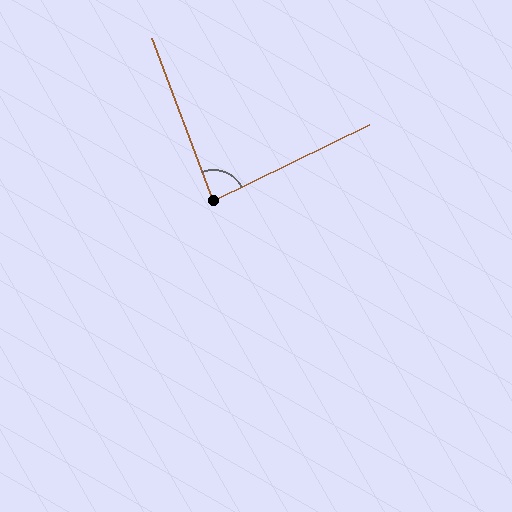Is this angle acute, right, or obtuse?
It is acute.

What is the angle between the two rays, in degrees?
Approximately 84 degrees.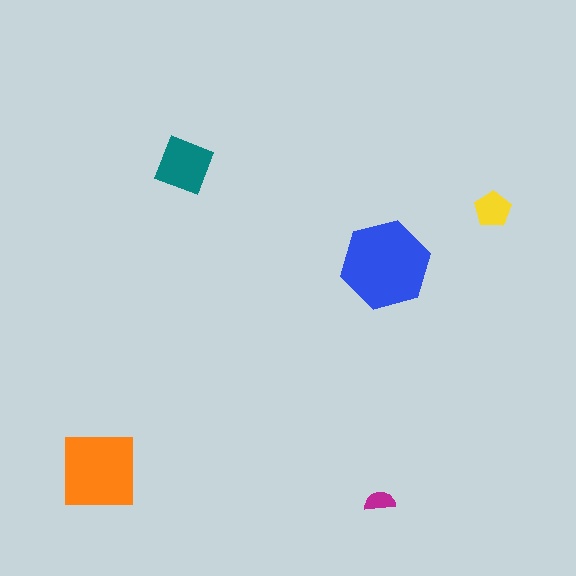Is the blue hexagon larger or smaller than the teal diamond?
Larger.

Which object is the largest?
The blue hexagon.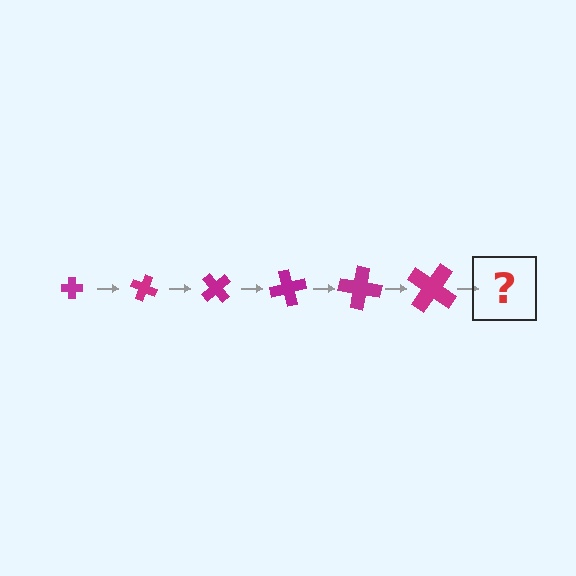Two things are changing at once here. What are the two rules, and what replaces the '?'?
The two rules are that the cross grows larger each step and it rotates 25 degrees each step. The '?' should be a cross, larger than the previous one and rotated 150 degrees from the start.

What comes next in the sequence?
The next element should be a cross, larger than the previous one and rotated 150 degrees from the start.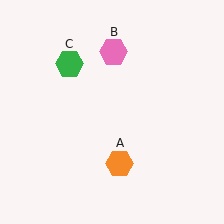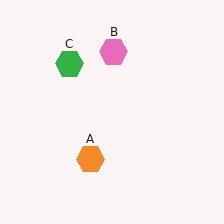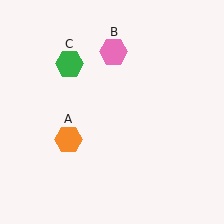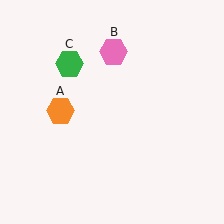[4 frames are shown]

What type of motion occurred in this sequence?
The orange hexagon (object A) rotated clockwise around the center of the scene.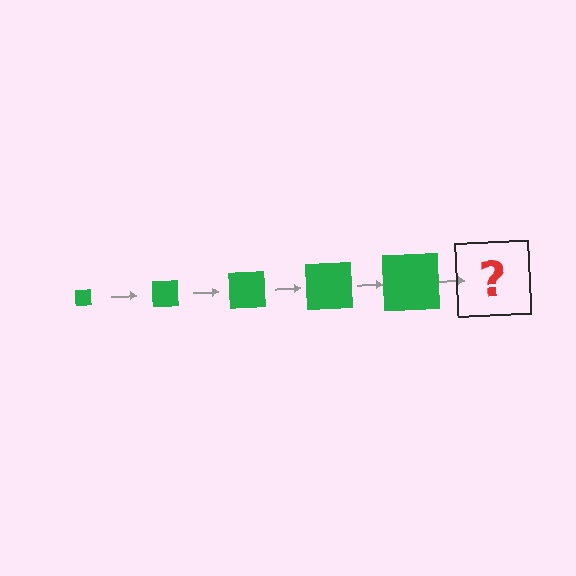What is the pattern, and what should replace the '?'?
The pattern is that the square gets progressively larger each step. The '?' should be a green square, larger than the previous one.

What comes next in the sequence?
The next element should be a green square, larger than the previous one.